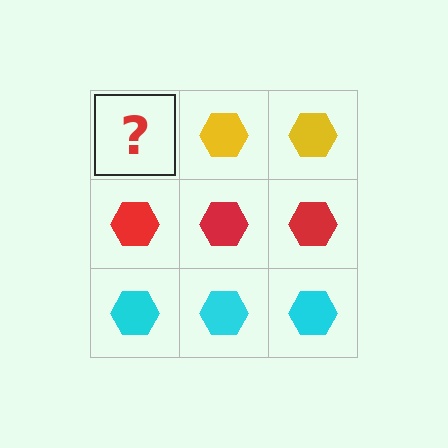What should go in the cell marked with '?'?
The missing cell should contain a yellow hexagon.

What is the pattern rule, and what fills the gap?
The rule is that each row has a consistent color. The gap should be filled with a yellow hexagon.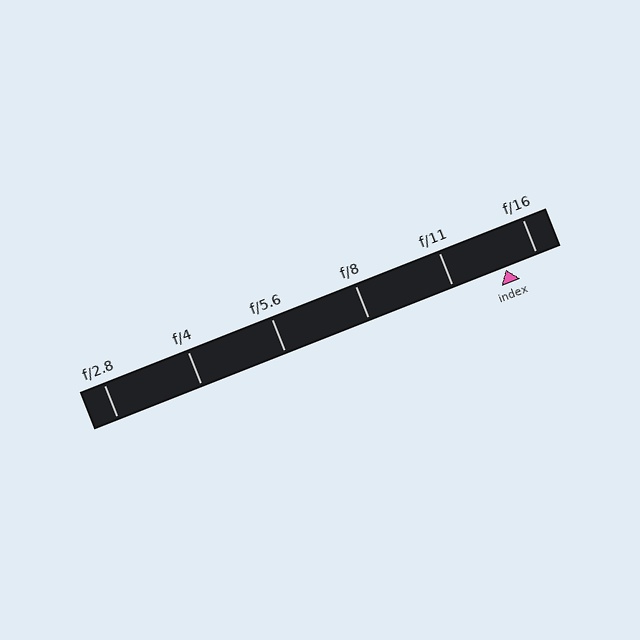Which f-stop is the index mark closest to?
The index mark is closest to f/16.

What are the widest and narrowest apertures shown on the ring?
The widest aperture shown is f/2.8 and the narrowest is f/16.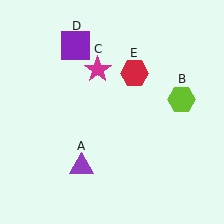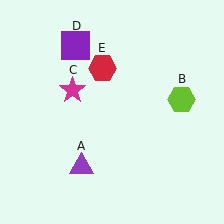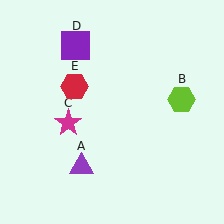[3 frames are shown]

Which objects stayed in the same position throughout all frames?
Purple triangle (object A) and lime hexagon (object B) and purple square (object D) remained stationary.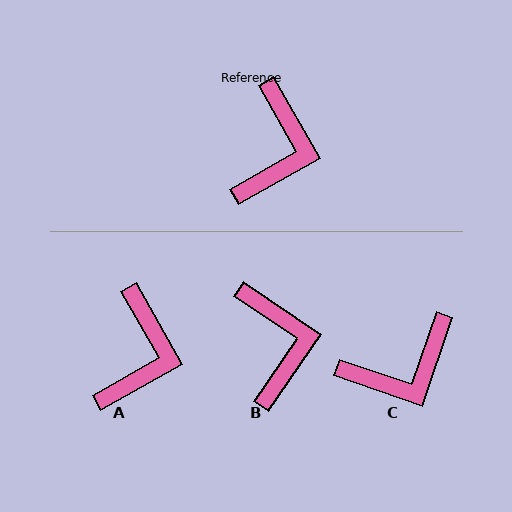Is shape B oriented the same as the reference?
No, it is off by about 26 degrees.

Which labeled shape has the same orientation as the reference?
A.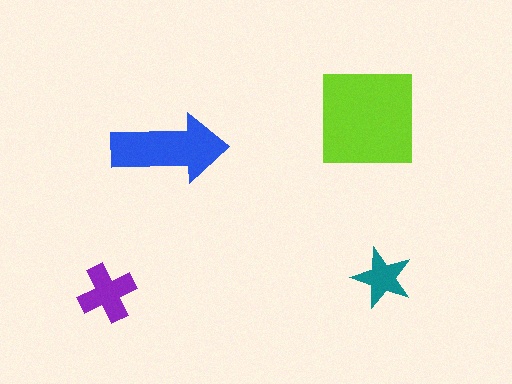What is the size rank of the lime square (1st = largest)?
1st.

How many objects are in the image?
There are 4 objects in the image.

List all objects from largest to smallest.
The lime square, the blue arrow, the purple cross, the teal star.